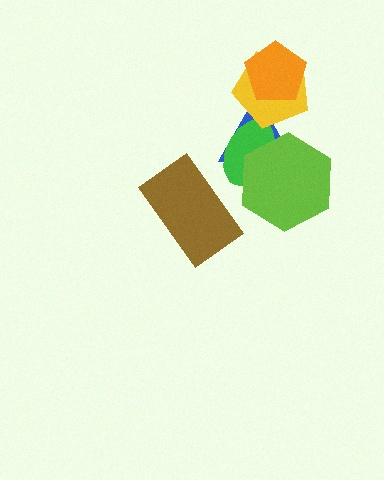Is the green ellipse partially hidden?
Yes, it is partially covered by another shape.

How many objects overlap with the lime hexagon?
2 objects overlap with the lime hexagon.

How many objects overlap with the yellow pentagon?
3 objects overlap with the yellow pentagon.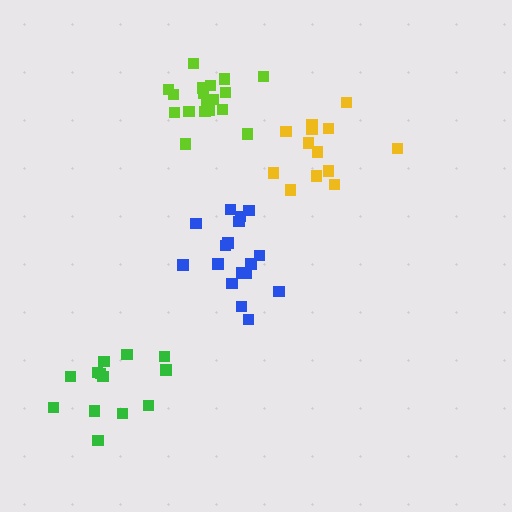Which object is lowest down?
The green cluster is bottommost.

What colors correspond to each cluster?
The clusters are colored: yellow, lime, blue, green.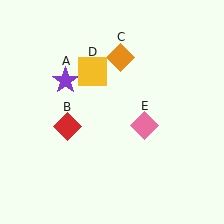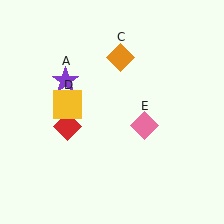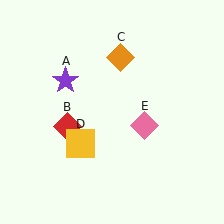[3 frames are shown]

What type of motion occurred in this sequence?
The yellow square (object D) rotated counterclockwise around the center of the scene.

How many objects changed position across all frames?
1 object changed position: yellow square (object D).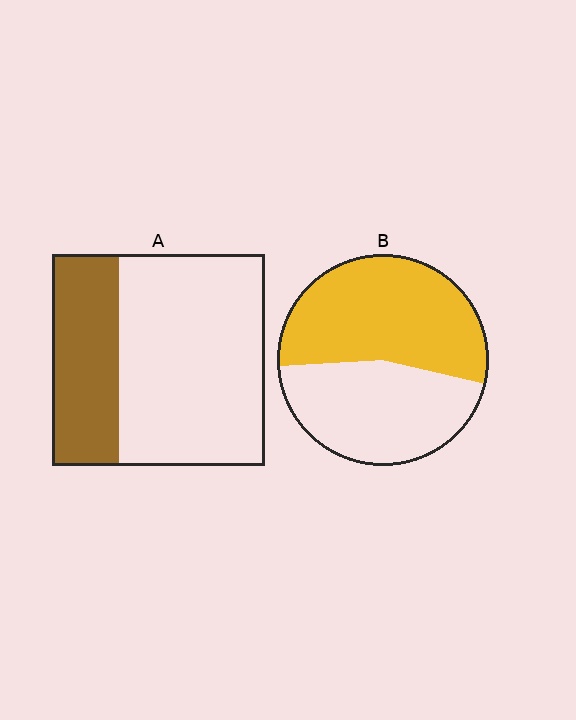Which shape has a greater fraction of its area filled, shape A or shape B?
Shape B.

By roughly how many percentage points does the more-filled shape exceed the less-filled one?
By roughly 25 percentage points (B over A).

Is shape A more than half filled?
No.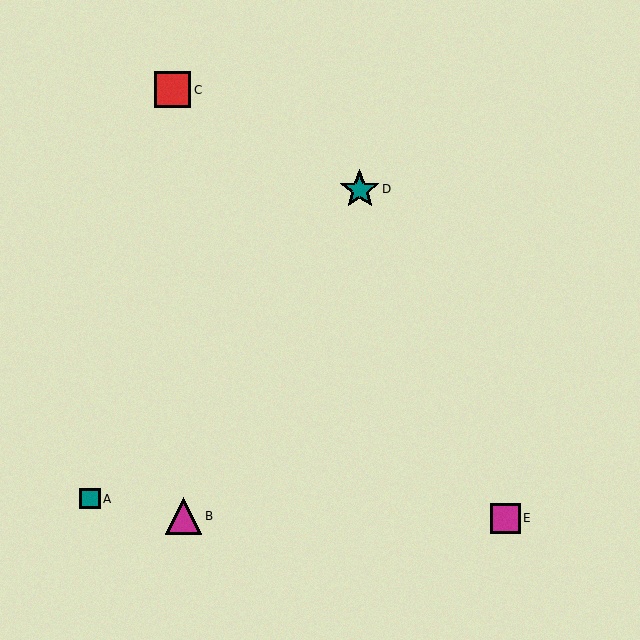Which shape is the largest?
The teal star (labeled D) is the largest.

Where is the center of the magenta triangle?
The center of the magenta triangle is at (184, 516).